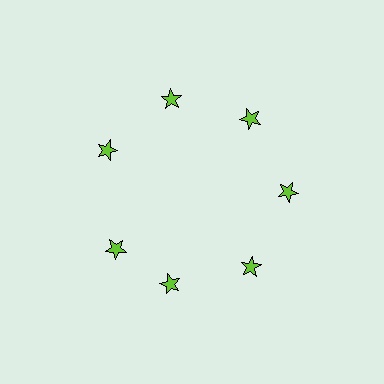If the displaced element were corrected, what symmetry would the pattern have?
It would have 7-fold rotational symmetry — the pattern would map onto itself every 51 degrees.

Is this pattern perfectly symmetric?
No. The 7 lime stars are arranged in a ring, but one element near the 8 o'clock position is rotated out of alignment along the ring, breaking the 7-fold rotational symmetry.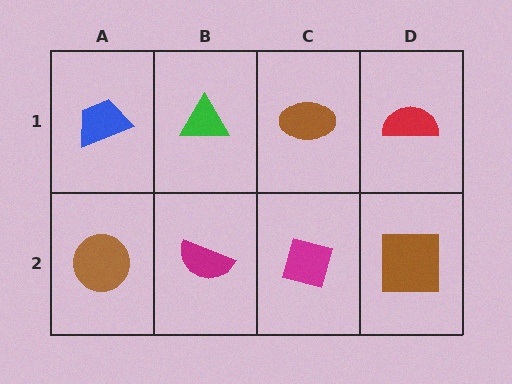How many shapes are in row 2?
4 shapes.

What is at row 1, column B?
A green triangle.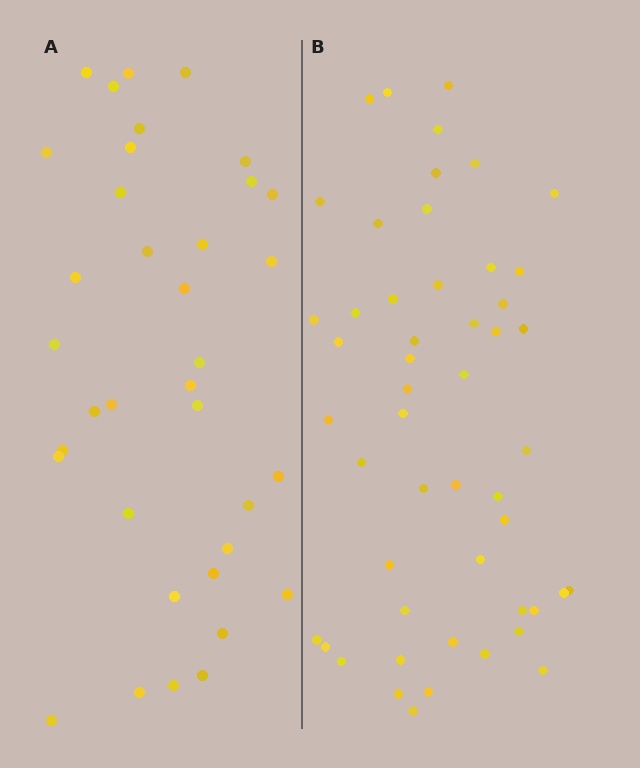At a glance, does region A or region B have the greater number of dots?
Region B (the right region) has more dots.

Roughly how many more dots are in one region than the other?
Region B has approximately 15 more dots than region A.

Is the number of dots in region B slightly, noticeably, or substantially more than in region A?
Region B has noticeably more, but not dramatically so. The ratio is roughly 1.4 to 1.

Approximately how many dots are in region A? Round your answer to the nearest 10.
About 40 dots. (The exact count is 36, which rounds to 40.)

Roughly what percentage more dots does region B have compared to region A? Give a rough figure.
About 40% more.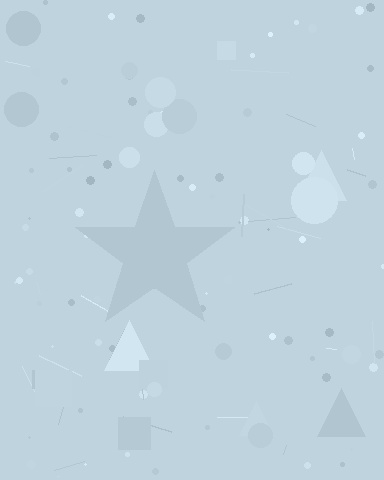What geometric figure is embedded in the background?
A star is embedded in the background.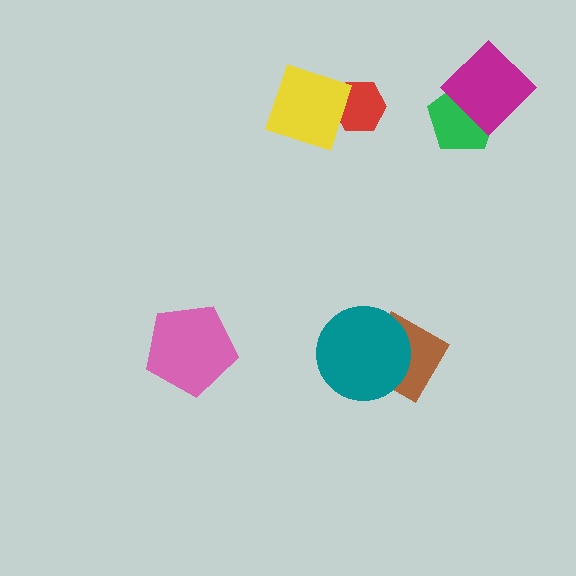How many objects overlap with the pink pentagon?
0 objects overlap with the pink pentagon.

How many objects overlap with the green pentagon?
1 object overlaps with the green pentagon.